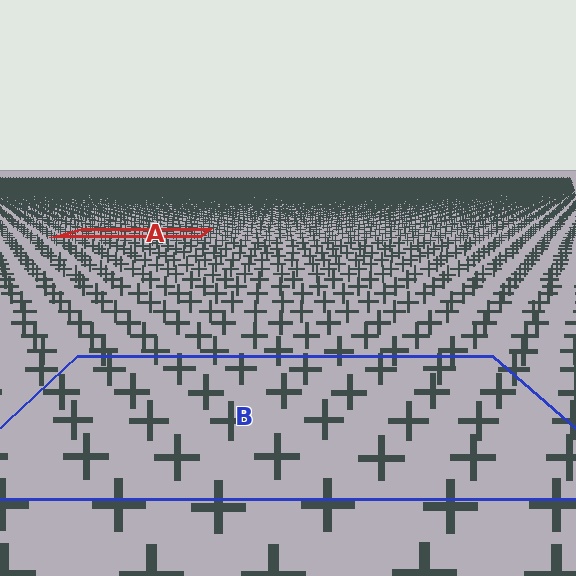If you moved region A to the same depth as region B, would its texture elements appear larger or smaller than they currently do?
They would appear larger. At a closer depth, the same texture elements are projected at a bigger on-screen size.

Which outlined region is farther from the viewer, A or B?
Region A is farther from the viewer — the texture elements inside it appear smaller and more densely packed.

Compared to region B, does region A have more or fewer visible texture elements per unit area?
Region A has more texture elements per unit area — they are packed more densely because it is farther away.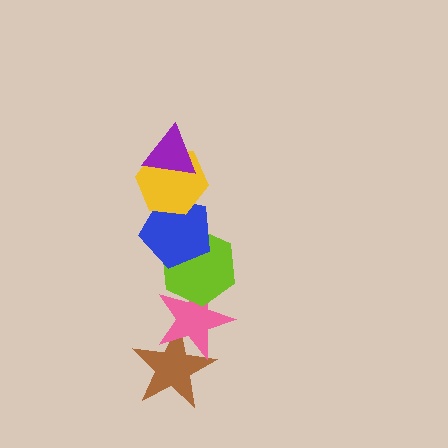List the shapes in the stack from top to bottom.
From top to bottom: the purple triangle, the yellow hexagon, the blue pentagon, the lime hexagon, the pink star, the brown star.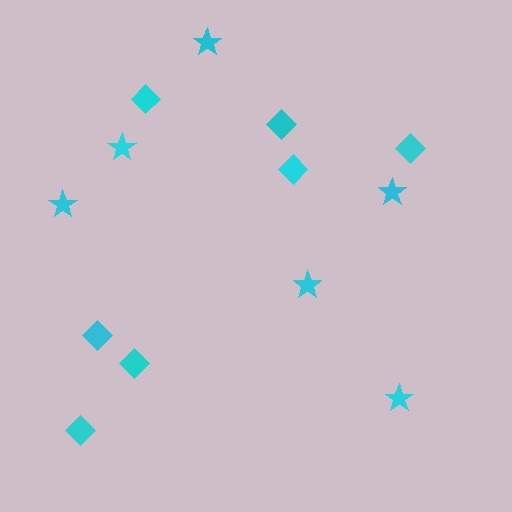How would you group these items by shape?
There are 2 groups: one group of stars (6) and one group of diamonds (7).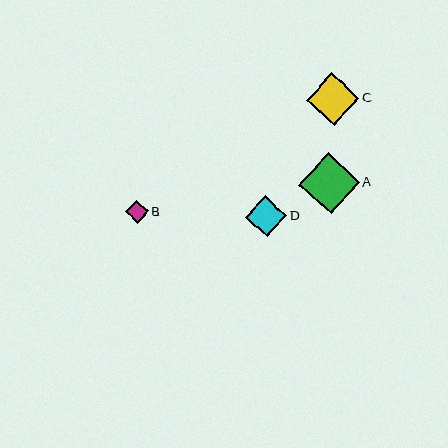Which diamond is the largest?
Diamond A is the largest with a size of approximately 61 pixels.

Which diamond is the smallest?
Diamond B is the smallest with a size of approximately 23 pixels.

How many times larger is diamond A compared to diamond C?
Diamond A is approximately 1.2 times the size of diamond C.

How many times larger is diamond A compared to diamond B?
Diamond A is approximately 2.6 times the size of diamond B.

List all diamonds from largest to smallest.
From largest to smallest: A, C, D, B.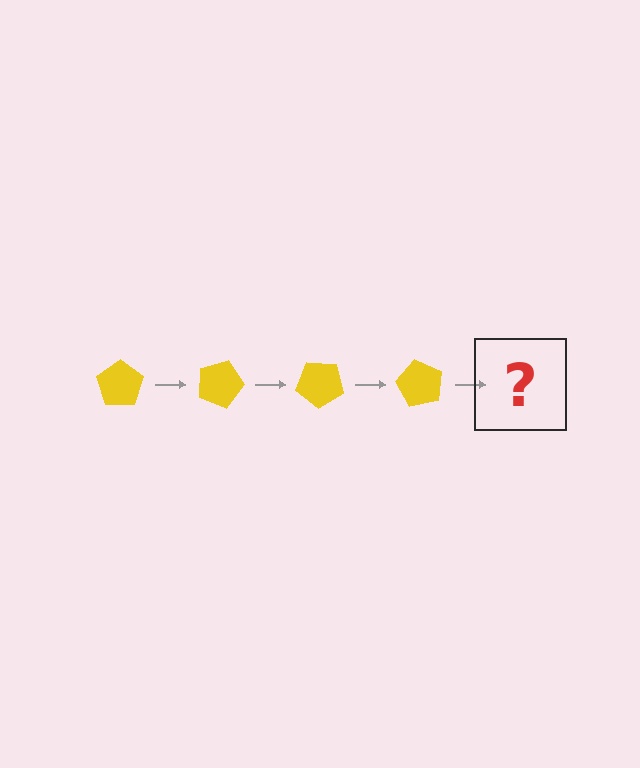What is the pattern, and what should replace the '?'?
The pattern is that the pentagon rotates 20 degrees each step. The '?' should be a yellow pentagon rotated 80 degrees.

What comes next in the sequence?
The next element should be a yellow pentagon rotated 80 degrees.